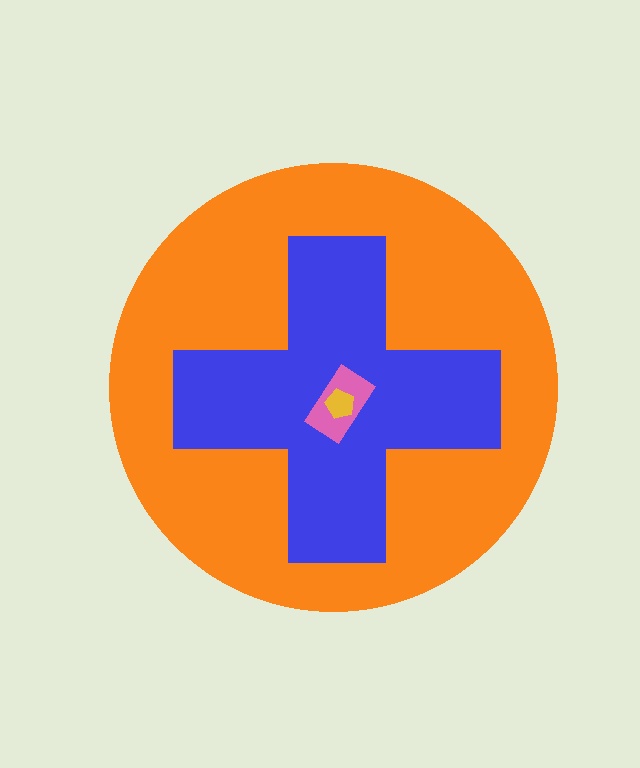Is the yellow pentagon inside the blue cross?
Yes.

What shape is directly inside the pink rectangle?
The yellow pentagon.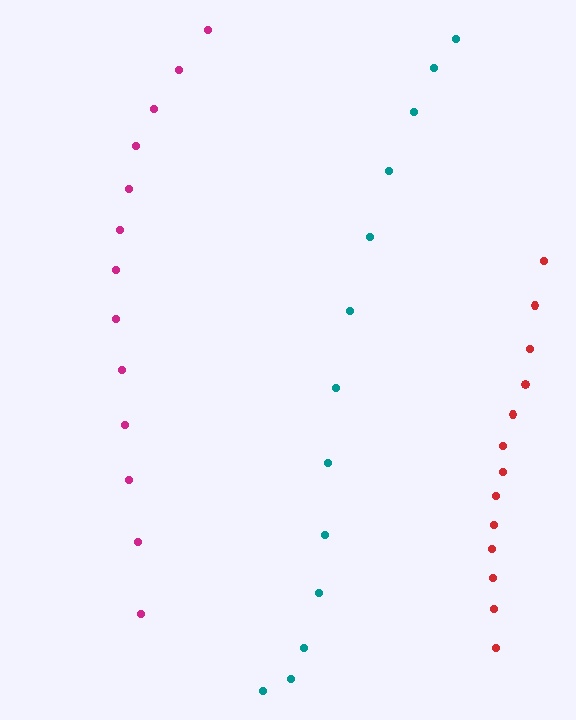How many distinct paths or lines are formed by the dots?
There are 3 distinct paths.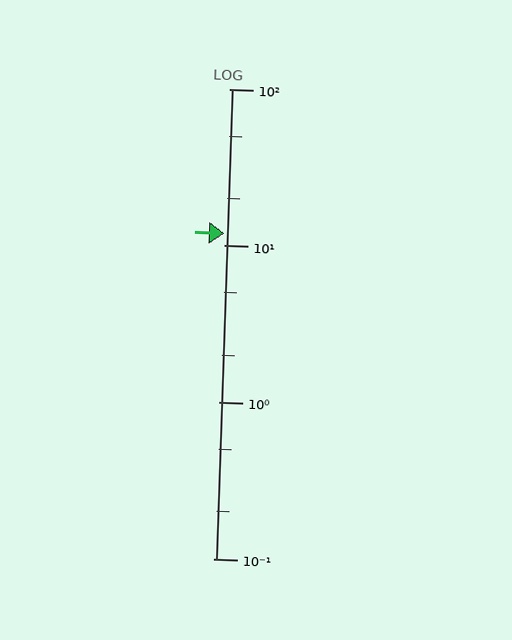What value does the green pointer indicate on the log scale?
The pointer indicates approximately 12.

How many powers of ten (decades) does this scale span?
The scale spans 3 decades, from 0.1 to 100.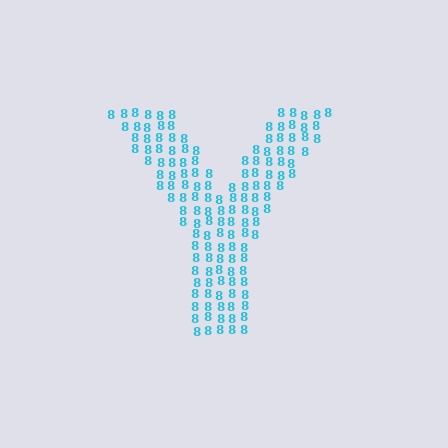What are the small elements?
The small elements are digit 8's.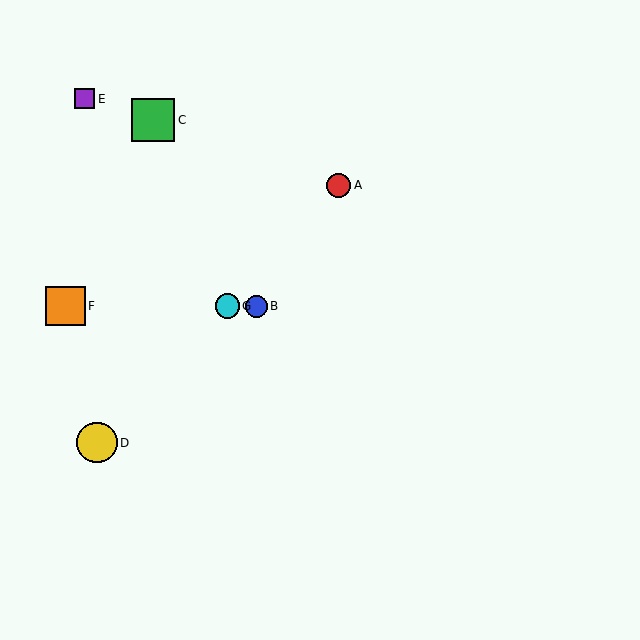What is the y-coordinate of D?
Object D is at y≈443.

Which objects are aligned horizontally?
Objects B, F, G are aligned horizontally.